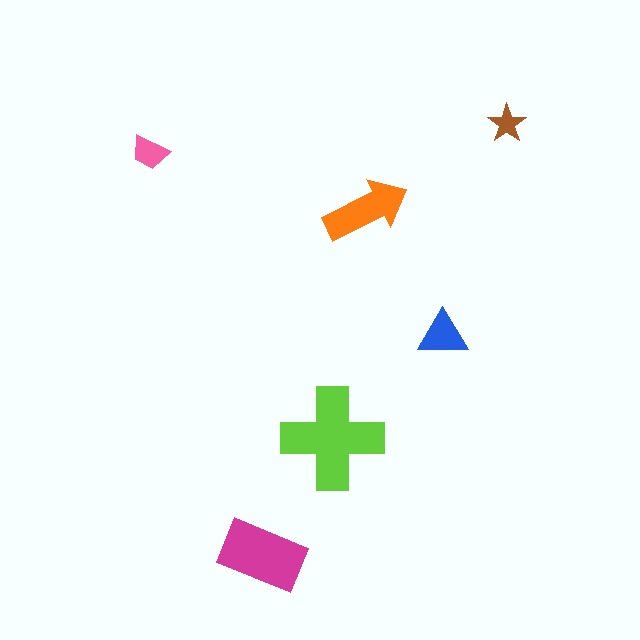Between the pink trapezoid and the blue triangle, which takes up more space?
The blue triangle.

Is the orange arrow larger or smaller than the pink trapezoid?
Larger.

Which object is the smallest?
The brown star.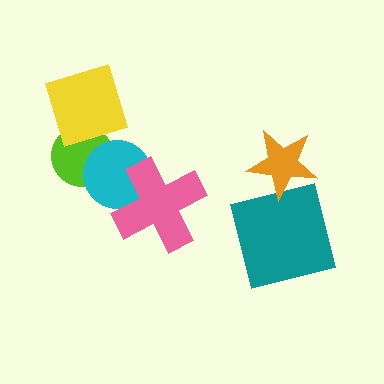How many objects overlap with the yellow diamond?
1 object overlaps with the yellow diamond.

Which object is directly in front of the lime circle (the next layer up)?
The cyan circle is directly in front of the lime circle.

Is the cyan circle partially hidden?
Yes, it is partially covered by another shape.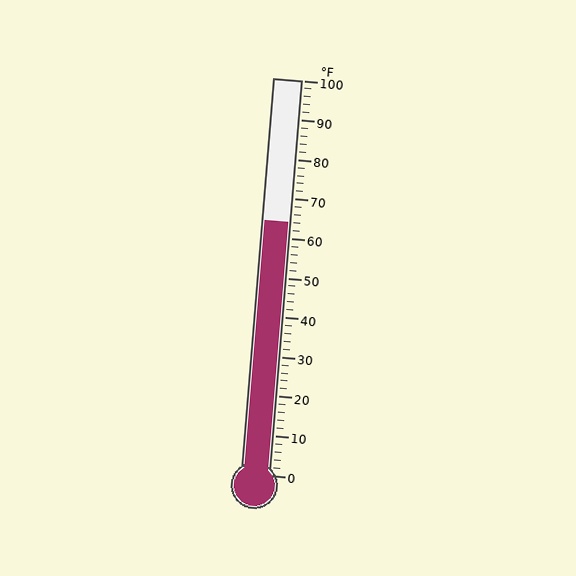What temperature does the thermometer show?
The thermometer shows approximately 64°F.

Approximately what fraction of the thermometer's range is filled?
The thermometer is filled to approximately 65% of its range.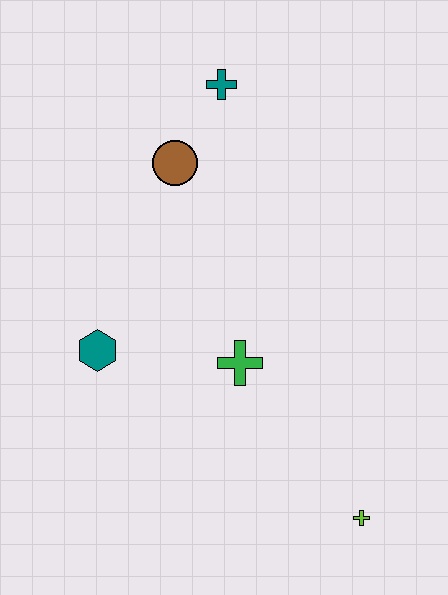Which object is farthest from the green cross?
The teal cross is farthest from the green cross.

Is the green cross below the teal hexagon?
Yes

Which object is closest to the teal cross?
The brown circle is closest to the teal cross.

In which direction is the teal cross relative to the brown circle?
The teal cross is above the brown circle.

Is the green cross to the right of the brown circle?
Yes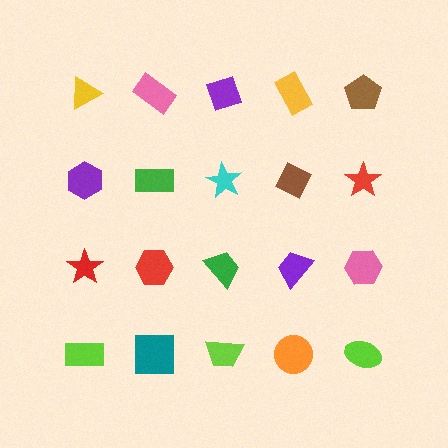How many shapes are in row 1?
5 shapes.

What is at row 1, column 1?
A yellow triangle.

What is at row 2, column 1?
A purple hexagon.